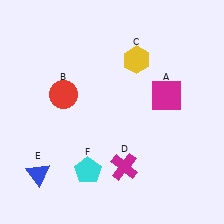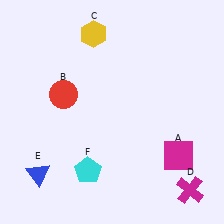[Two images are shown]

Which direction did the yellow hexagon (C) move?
The yellow hexagon (C) moved left.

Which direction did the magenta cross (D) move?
The magenta cross (D) moved right.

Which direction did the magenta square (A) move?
The magenta square (A) moved down.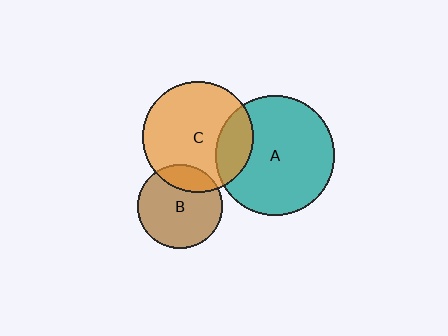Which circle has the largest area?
Circle A (teal).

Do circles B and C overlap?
Yes.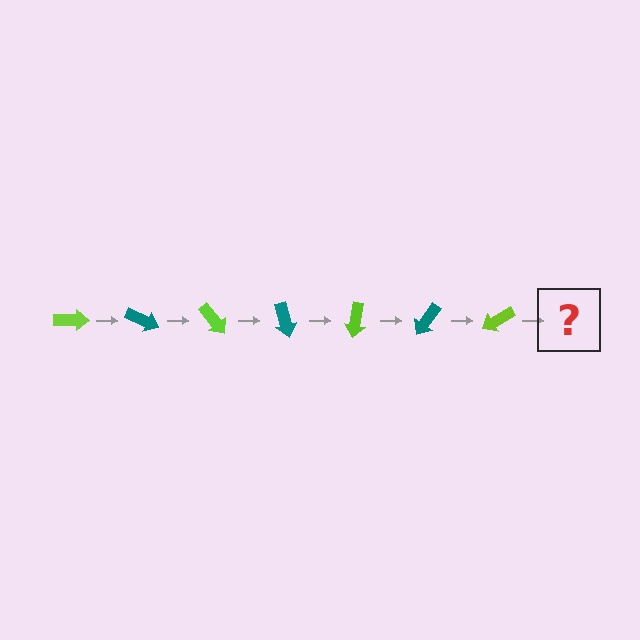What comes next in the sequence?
The next element should be a teal arrow, rotated 175 degrees from the start.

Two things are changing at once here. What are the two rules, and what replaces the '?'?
The two rules are that it rotates 25 degrees each step and the color cycles through lime and teal. The '?' should be a teal arrow, rotated 175 degrees from the start.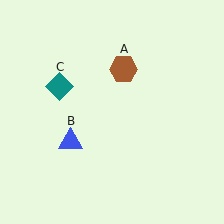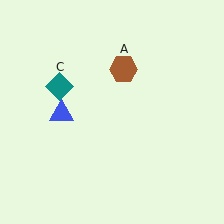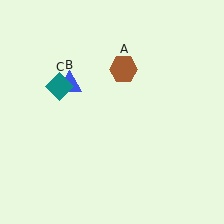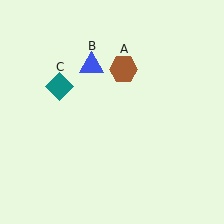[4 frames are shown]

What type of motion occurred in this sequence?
The blue triangle (object B) rotated clockwise around the center of the scene.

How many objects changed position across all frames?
1 object changed position: blue triangle (object B).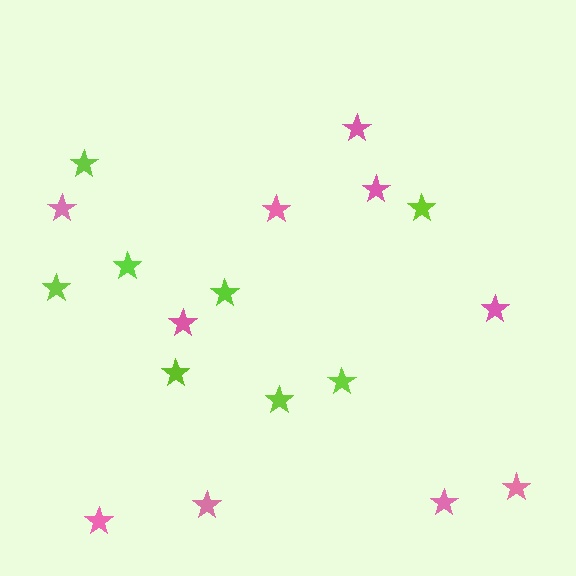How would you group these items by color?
There are 2 groups: one group of pink stars (10) and one group of lime stars (8).